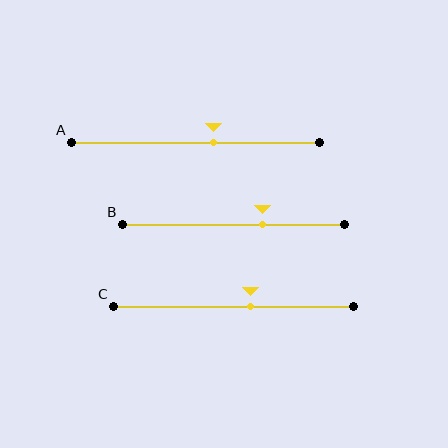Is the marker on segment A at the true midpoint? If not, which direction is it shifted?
No, the marker on segment A is shifted to the right by about 7% of the segment length.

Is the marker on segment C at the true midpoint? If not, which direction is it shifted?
No, the marker on segment C is shifted to the right by about 7% of the segment length.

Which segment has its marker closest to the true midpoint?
Segment C has its marker closest to the true midpoint.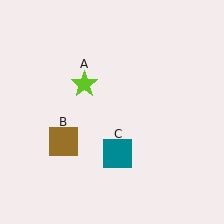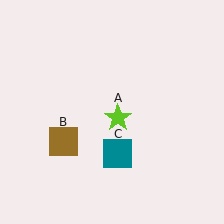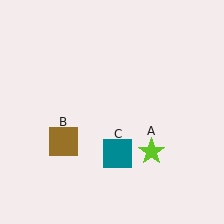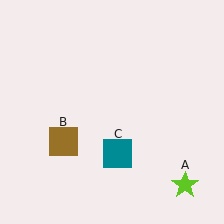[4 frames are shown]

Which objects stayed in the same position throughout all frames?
Brown square (object B) and teal square (object C) remained stationary.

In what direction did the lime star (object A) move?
The lime star (object A) moved down and to the right.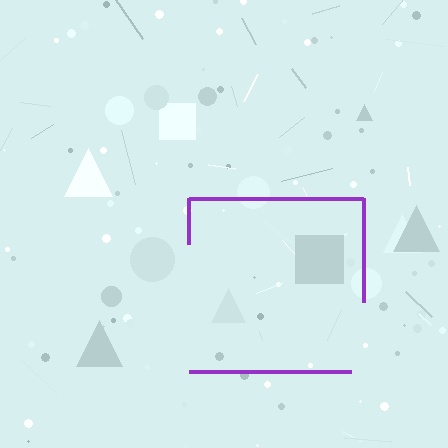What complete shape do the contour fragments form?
The contour fragments form a square.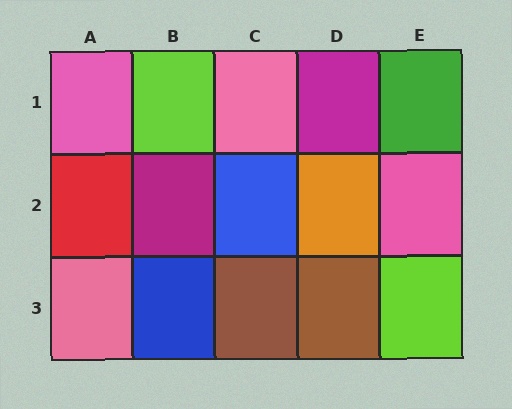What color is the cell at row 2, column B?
Magenta.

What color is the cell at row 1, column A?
Pink.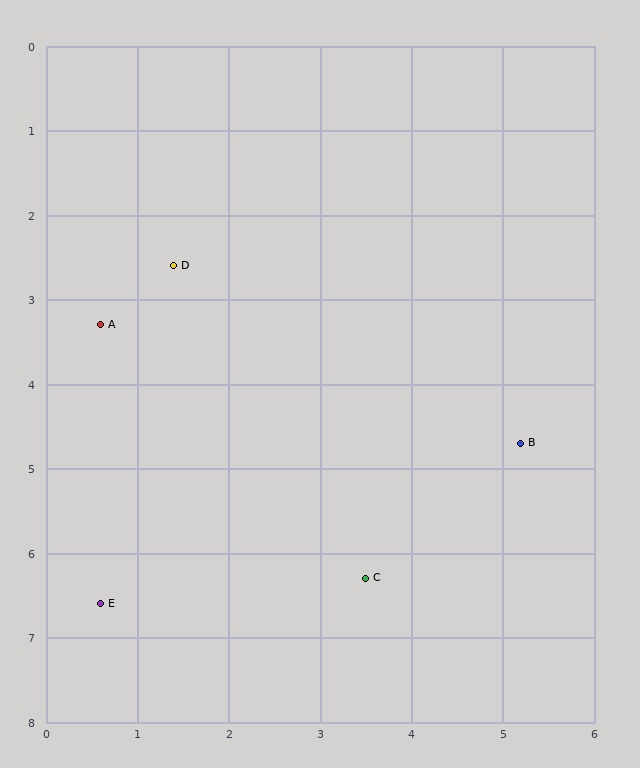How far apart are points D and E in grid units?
Points D and E are about 4.1 grid units apart.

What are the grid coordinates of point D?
Point D is at approximately (1.4, 2.6).